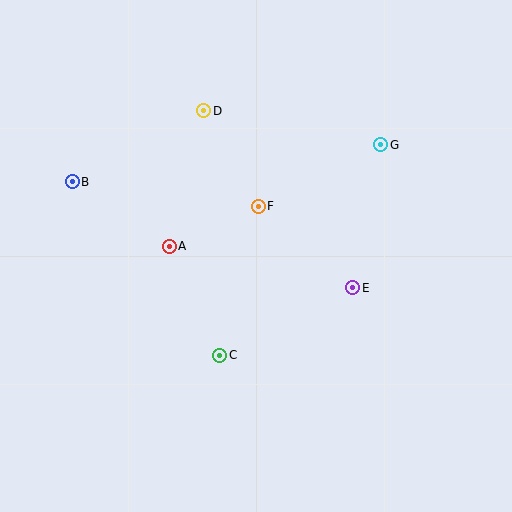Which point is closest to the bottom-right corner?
Point E is closest to the bottom-right corner.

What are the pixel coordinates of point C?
Point C is at (220, 355).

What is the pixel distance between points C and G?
The distance between C and G is 265 pixels.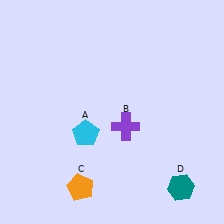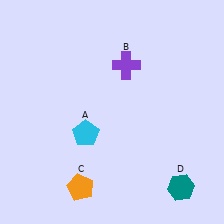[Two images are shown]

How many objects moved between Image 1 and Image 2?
1 object moved between the two images.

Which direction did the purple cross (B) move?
The purple cross (B) moved up.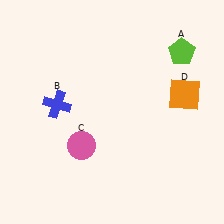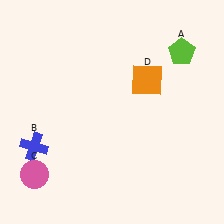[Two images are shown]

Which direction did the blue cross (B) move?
The blue cross (B) moved down.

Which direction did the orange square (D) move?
The orange square (D) moved left.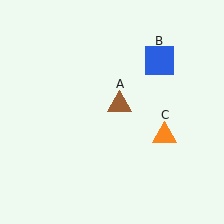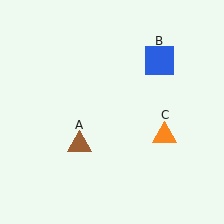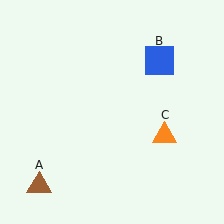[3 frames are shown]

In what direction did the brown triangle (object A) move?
The brown triangle (object A) moved down and to the left.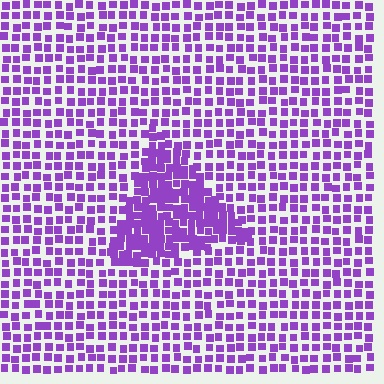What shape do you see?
I see a triangle.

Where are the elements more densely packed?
The elements are more densely packed inside the triangle boundary.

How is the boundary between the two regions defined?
The boundary is defined by a change in element density (approximately 1.9x ratio). All elements are the same color, size, and shape.